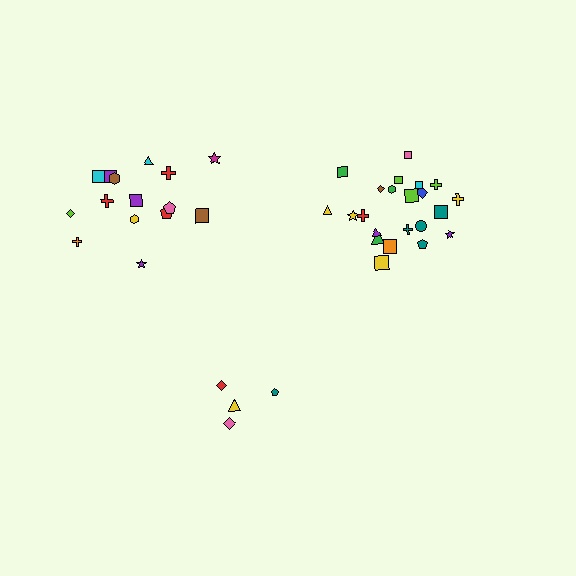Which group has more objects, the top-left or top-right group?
The top-right group.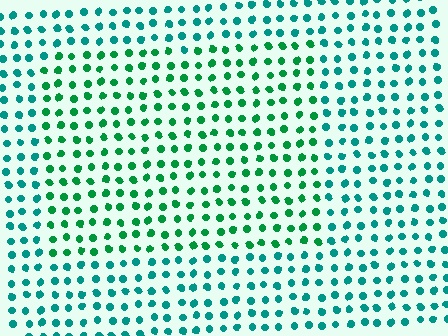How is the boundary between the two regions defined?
The boundary is defined purely by a slight shift in hue (about 31 degrees). Spacing, size, and orientation are identical on both sides.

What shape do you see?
I see a rectangle.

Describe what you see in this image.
The image is filled with small teal elements in a uniform arrangement. A rectangle-shaped region is visible where the elements are tinted to a slightly different hue, forming a subtle color boundary.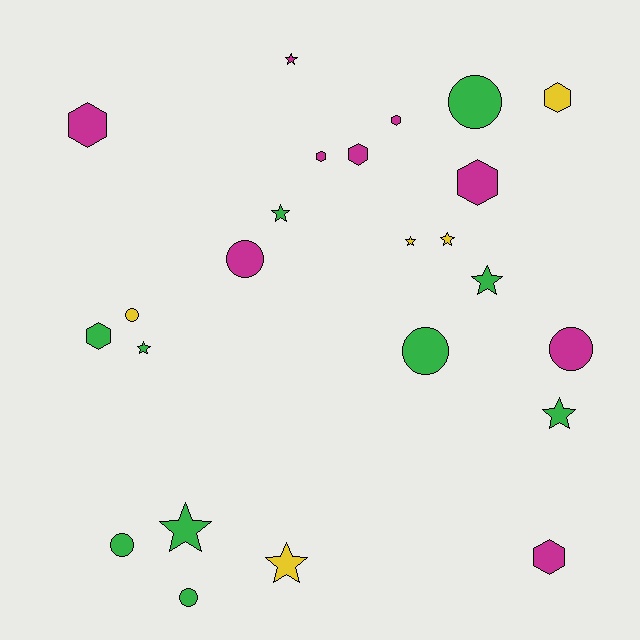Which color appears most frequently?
Green, with 10 objects.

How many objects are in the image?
There are 24 objects.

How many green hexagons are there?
There is 1 green hexagon.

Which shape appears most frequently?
Star, with 9 objects.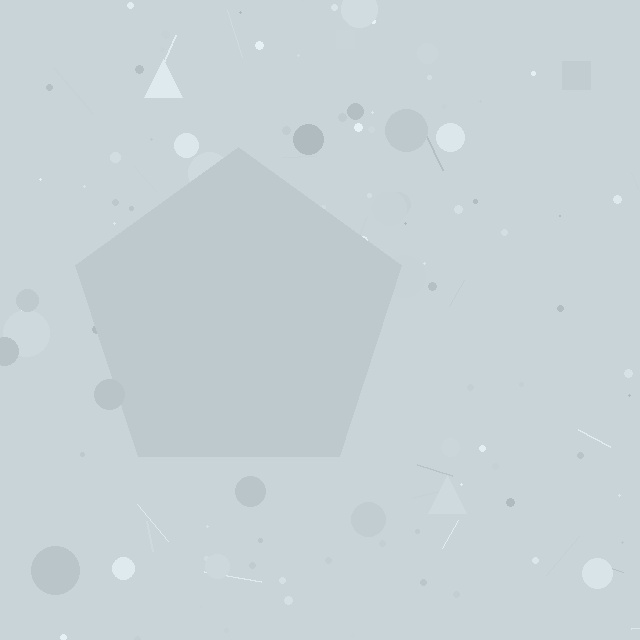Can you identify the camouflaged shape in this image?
The camouflaged shape is a pentagon.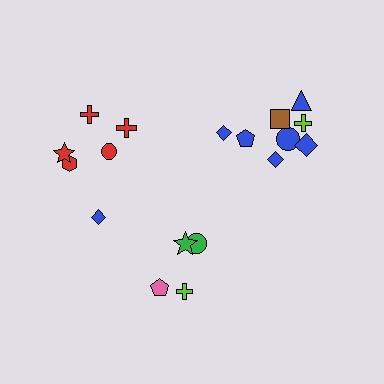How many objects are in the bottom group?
There are 4 objects.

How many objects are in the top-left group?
There are 6 objects.